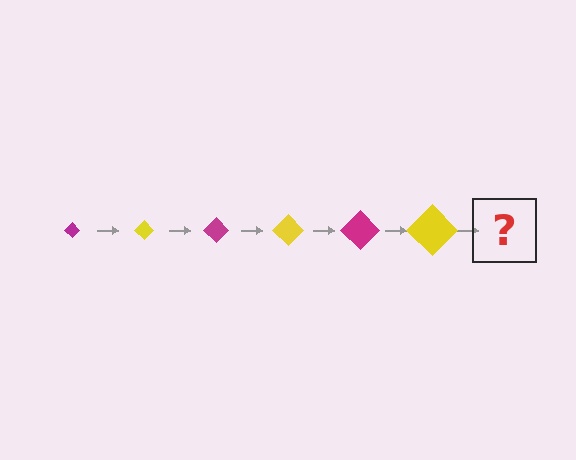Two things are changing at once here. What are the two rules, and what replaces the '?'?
The two rules are that the diamond grows larger each step and the color cycles through magenta and yellow. The '?' should be a magenta diamond, larger than the previous one.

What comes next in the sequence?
The next element should be a magenta diamond, larger than the previous one.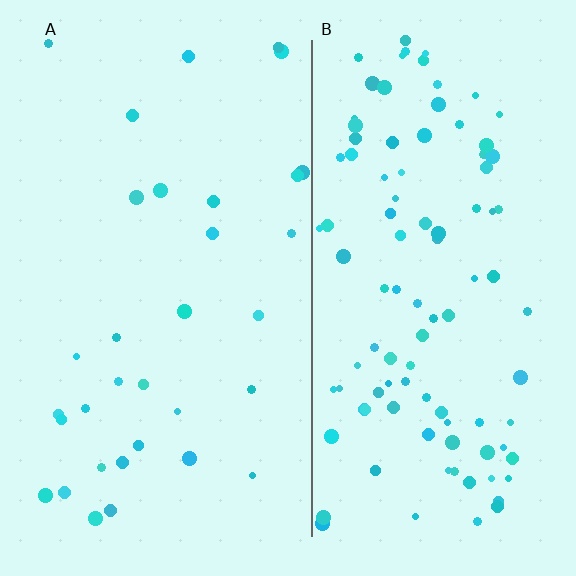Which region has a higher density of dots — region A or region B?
B (the right).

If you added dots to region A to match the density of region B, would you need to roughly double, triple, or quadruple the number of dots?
Approximately triple.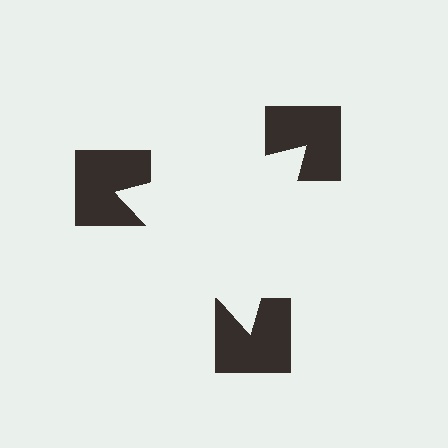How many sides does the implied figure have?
3 sides.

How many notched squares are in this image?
There are 3 — one at each vertex of the illusory triangle.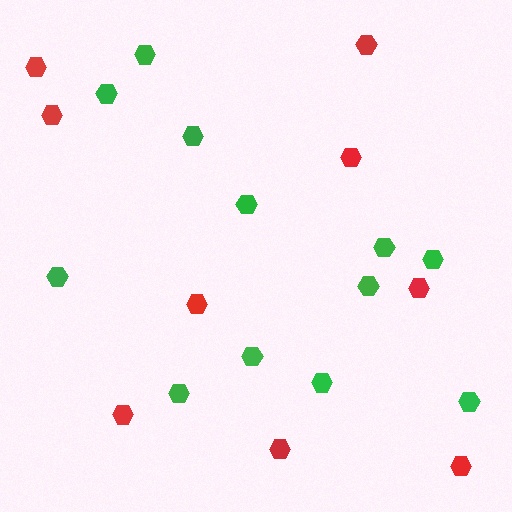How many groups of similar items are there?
There are 2 groups: one group of red hexagons (9) and one group of green hexagons (12).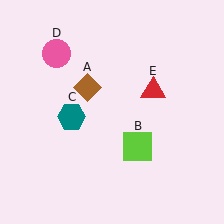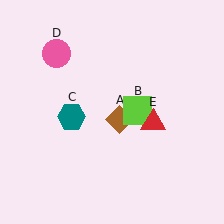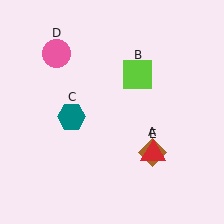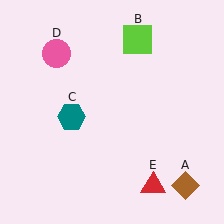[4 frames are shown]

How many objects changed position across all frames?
3 objects changed position: brown diamond (object A), lime square (object B), red triangle (object E).